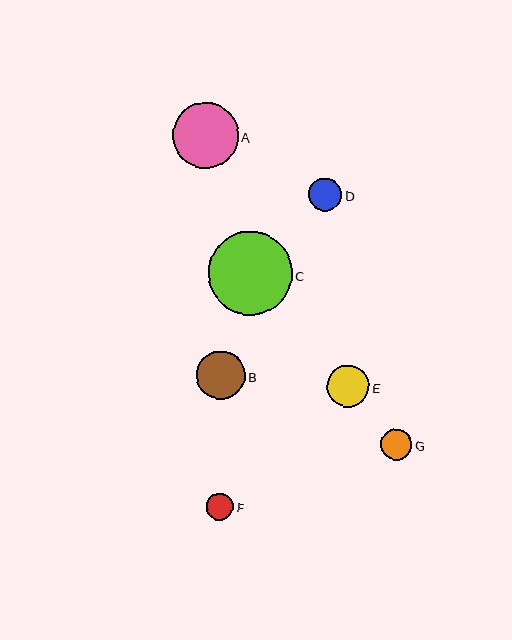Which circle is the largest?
Circle C is the largest with a size of approximately 84 pixels.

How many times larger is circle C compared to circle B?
Circle C is approximately 1.7 times the size of circle B.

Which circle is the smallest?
Circle F is the smallest with a size of approximately 27 pixels.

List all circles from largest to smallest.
From largest to smallest: C, A, B, E, D, G, F.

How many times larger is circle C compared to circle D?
Circle C is approximately 2.5 times the size of circle D.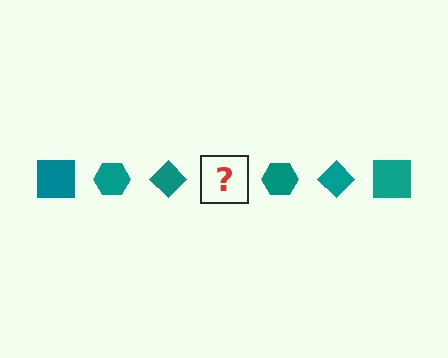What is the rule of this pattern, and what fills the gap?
The rule is that the pattern cycles through square, hexagon, diamond shapes in teal. The gap should be filled with a teal square.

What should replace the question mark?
The question mark should be replaced with a teal square.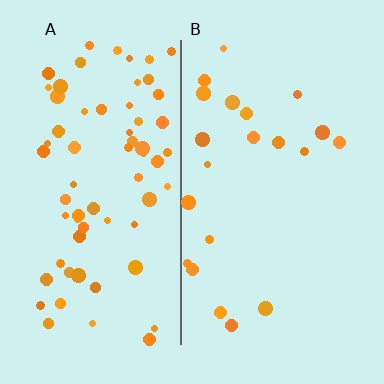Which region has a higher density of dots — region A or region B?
A (the left).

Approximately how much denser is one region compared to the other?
Approximately 3.1× — region A over region B.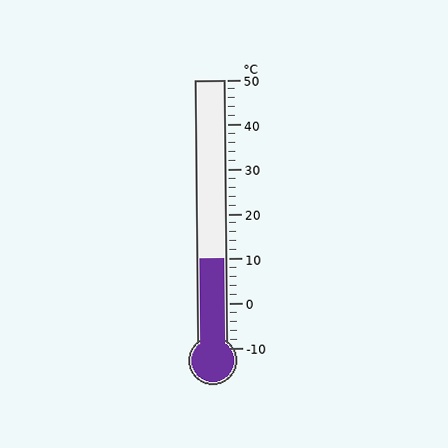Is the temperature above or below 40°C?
The temperature is below 40°C.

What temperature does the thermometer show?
The thermometer shows approximately 10°C.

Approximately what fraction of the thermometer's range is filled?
The thermometer is filled to approximately 35% of its range.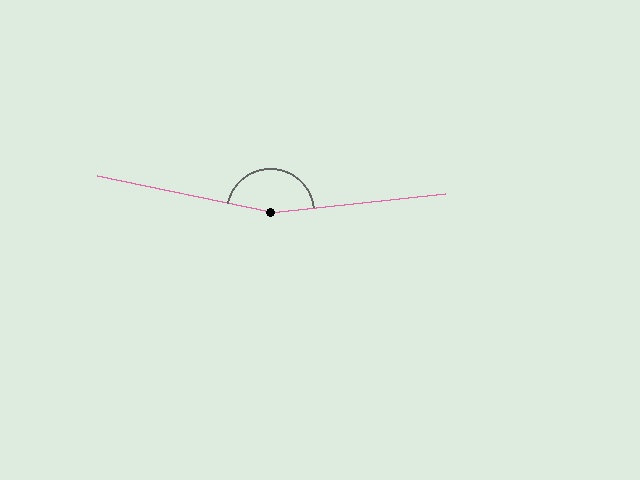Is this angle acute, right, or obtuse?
It is obtuse.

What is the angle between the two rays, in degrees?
Approximately 162 degrees.